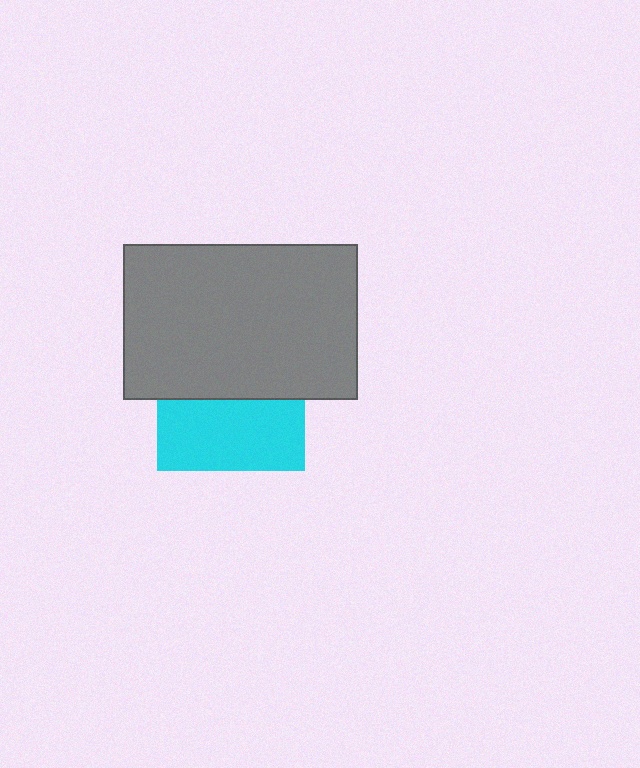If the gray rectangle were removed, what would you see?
You would see the complete cyan square.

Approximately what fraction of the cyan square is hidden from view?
Roughly 51% of the cyan square is hidden behind the gray rectangle.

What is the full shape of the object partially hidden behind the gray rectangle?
The partially hidden object is a cyan square.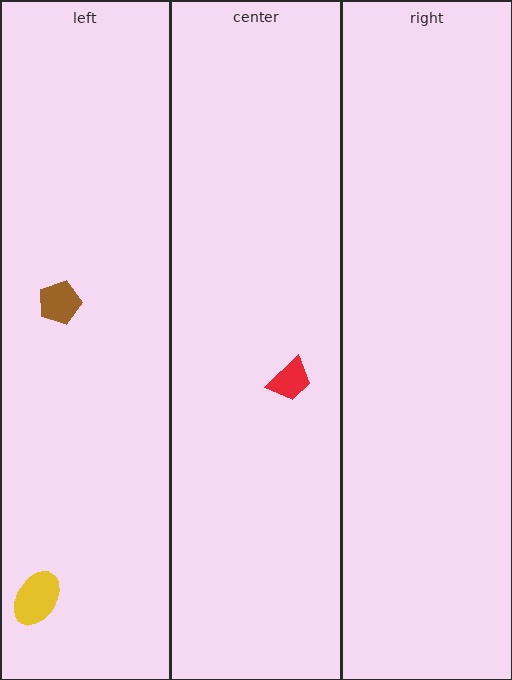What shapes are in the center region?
The red trapezoid.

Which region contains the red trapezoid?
The center region.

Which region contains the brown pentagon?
The left region.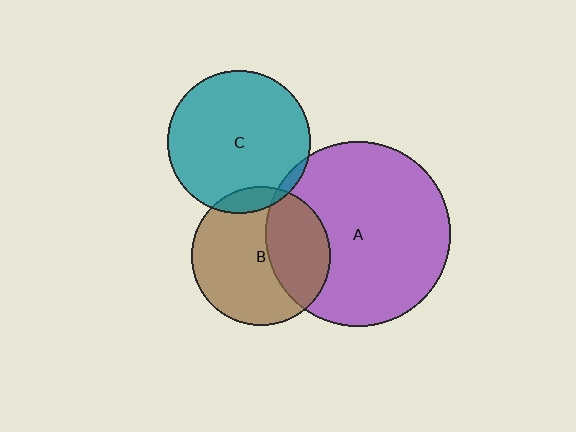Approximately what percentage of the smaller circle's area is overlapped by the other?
Approximately 35%.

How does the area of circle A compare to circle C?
Approximately 1.7 times.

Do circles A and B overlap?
Yes.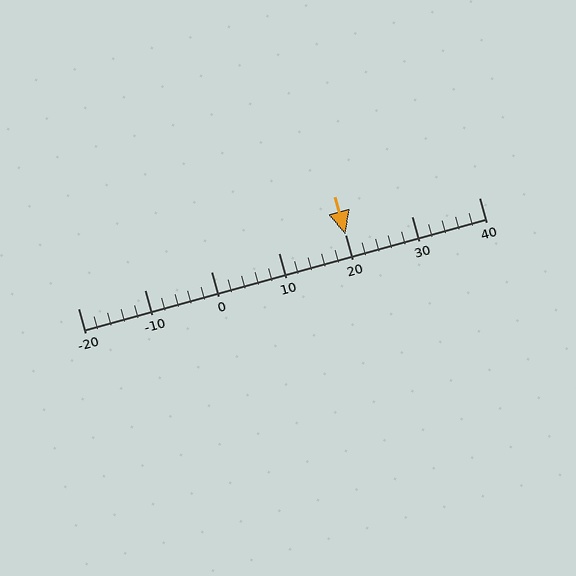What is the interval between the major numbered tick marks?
The major tick marks are spaced 10 units apart.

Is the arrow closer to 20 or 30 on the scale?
The arrow is closer to 20.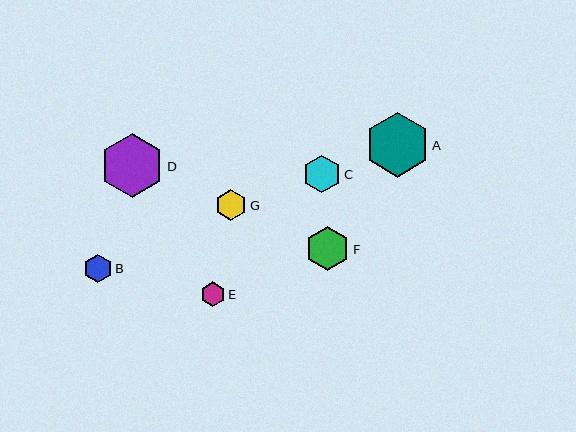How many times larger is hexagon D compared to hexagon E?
Hexagon D is approximately 2.6 times the size of hexagon E.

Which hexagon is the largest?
Hexagon A is the largest with a size of approximately 65 pixels.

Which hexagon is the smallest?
Hexagon E is the smallest with a size of approximately 25 pixels.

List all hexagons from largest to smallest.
From largest to smallest: A, D, F, C, G, B, E.